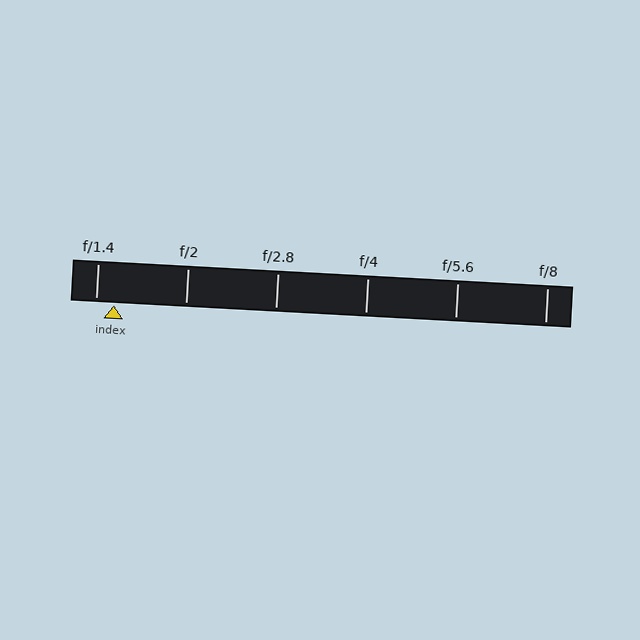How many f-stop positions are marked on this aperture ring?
There are 6 f-stop positions marked.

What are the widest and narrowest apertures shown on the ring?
The widest aperture shown is f/1.4 and the narrowest is f/8.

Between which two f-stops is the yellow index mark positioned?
The index mark is between f/1.4 and f/2.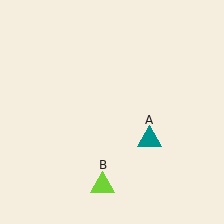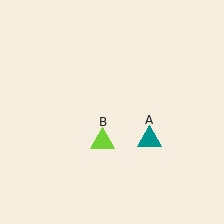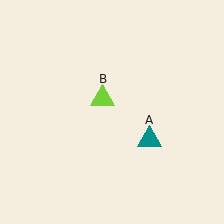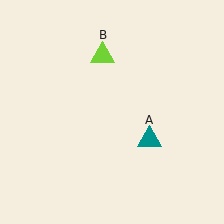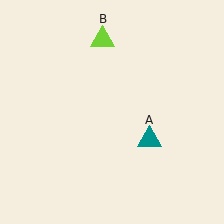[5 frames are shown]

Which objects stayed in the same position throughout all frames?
Teal triangle (object A) remained stationary.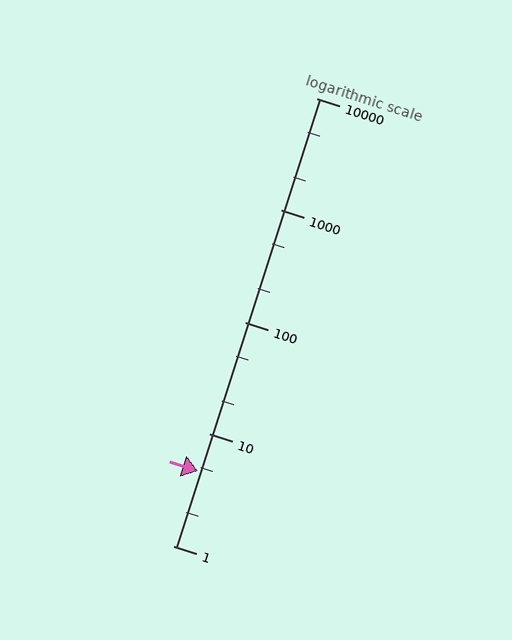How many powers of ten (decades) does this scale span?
The scale spans 4 decades, from 1 to 10000.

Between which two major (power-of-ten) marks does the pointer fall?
The pointer is between 1 and 10.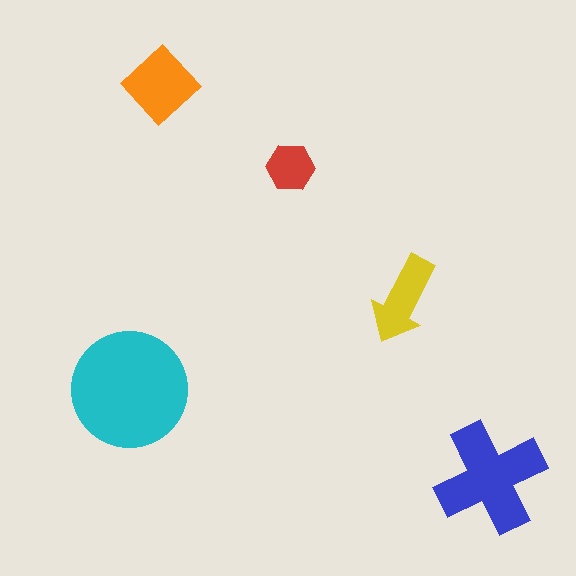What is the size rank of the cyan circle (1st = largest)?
1st.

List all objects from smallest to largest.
The red hexagon, the yellow arrow, the orange diamond, the blue cross, the cyan circle.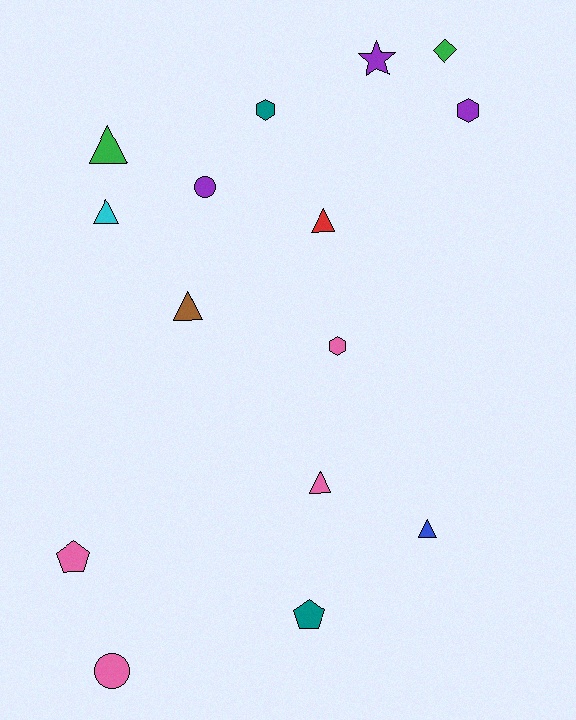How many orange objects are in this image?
There are no orange objects.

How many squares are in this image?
There are no squares.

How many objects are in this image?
There are 15 objects.